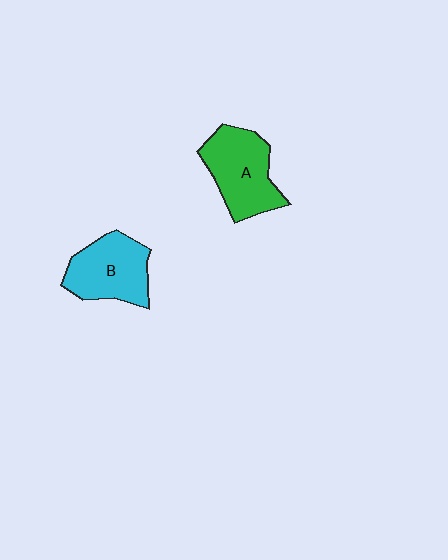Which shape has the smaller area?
Shape B (cyan).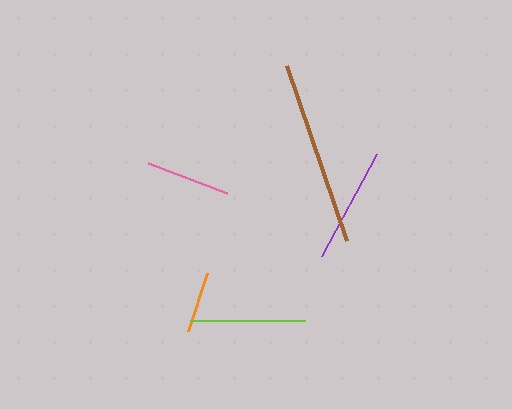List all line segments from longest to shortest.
From longest to shortest: brown, purple, lime, pink, orange.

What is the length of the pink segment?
The pink segment is approximately 84 pixels long.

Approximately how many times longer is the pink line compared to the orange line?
The pink line is approximately 1.4 times the length of the orange line.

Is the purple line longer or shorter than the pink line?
The purple line is longer than the pink line.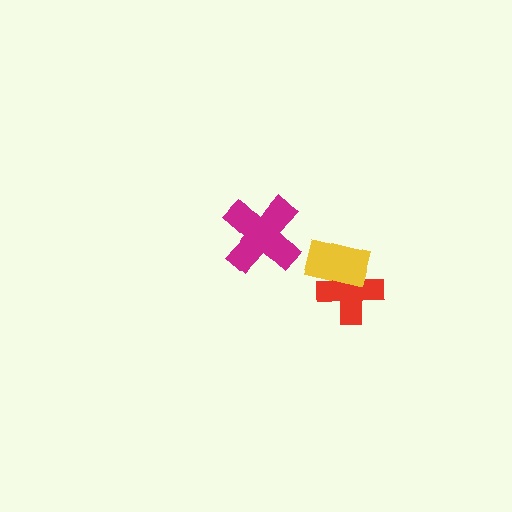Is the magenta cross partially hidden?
No, no other shape covers it.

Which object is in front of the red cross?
The yellow rectangle is in front of the red cross.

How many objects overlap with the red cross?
1 object overlaps with the red cross.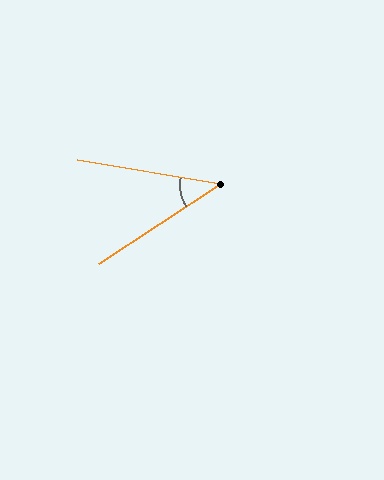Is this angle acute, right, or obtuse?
It is acute.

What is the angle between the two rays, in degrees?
Approximately 43 degrees.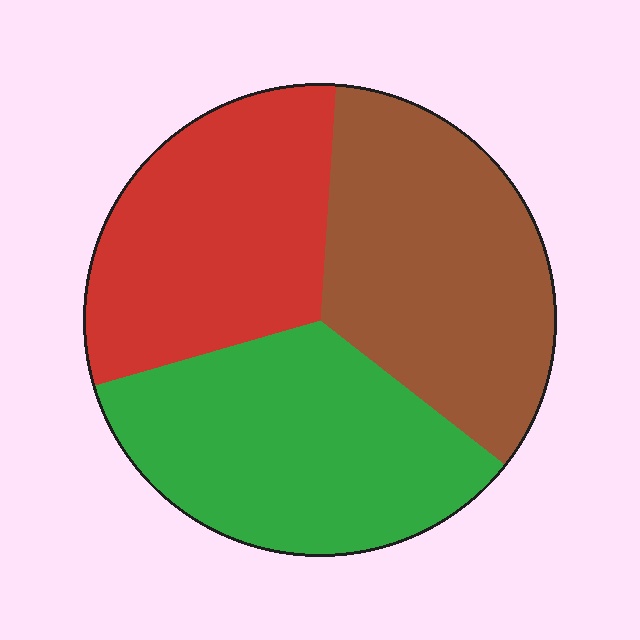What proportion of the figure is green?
Green takes up about one third (1/3) of the figure.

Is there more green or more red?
Green.